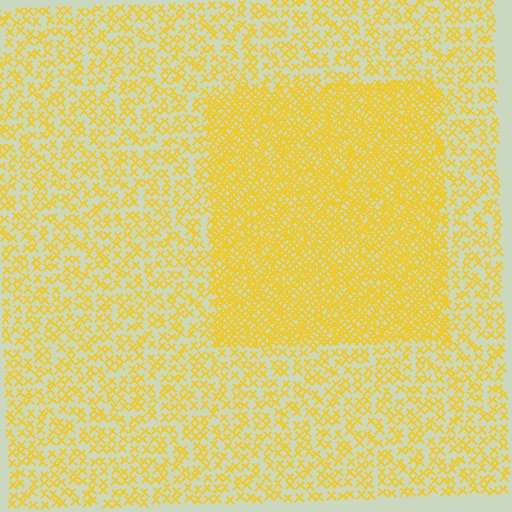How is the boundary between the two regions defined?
The boundary is defined by a change in element density (approximately 2.4x ratio). All elements are the same color, size, and shape.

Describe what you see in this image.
The image contains small yellow elements arranged at two different densities. A rectangle-shaped region is visible where the elements are more densely packed than the surrounding area.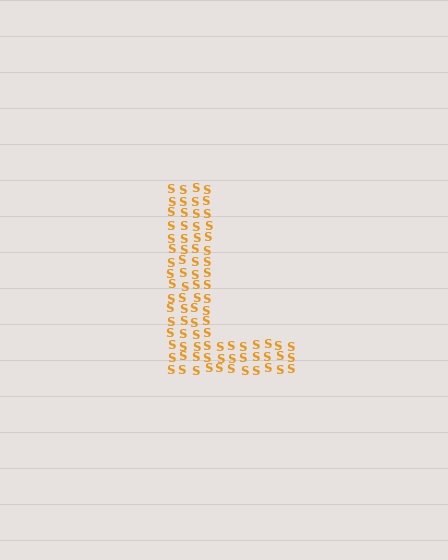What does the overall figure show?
The overall figure shows the letter L.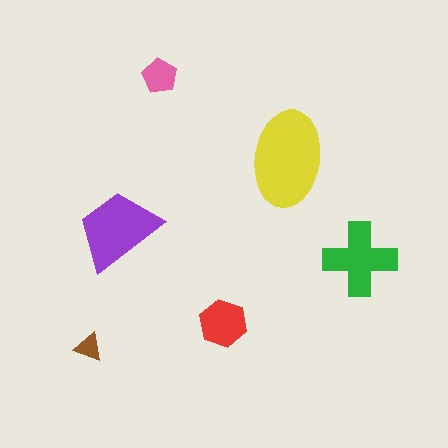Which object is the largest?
The yellow ellipse.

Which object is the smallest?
The brown triangle.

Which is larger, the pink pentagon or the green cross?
The green cross.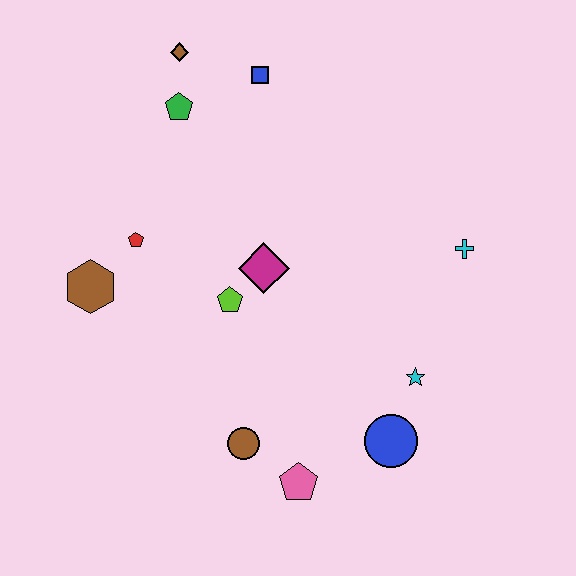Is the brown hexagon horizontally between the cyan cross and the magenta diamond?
No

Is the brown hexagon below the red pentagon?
Yes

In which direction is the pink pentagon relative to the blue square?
The pink pentagon is below the blue square.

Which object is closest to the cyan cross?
The cyan star is closest to the cyan cross.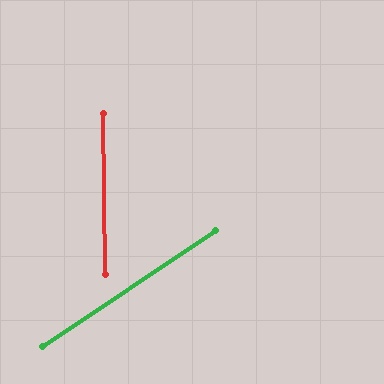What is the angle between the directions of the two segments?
Approximately 57 degrees.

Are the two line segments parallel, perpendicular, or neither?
Neither parallel nor perpendicular — they differ by about 57°.